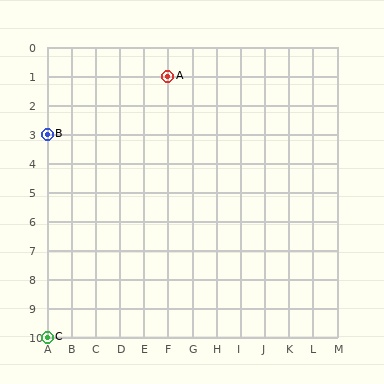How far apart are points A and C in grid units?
Points A and C are 5 columns and 9 rows apart (about 10.3 grid units diagonally).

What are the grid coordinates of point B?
Point B is at grid coordinates (A, 3).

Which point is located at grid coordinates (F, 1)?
Point A is at (F, 1).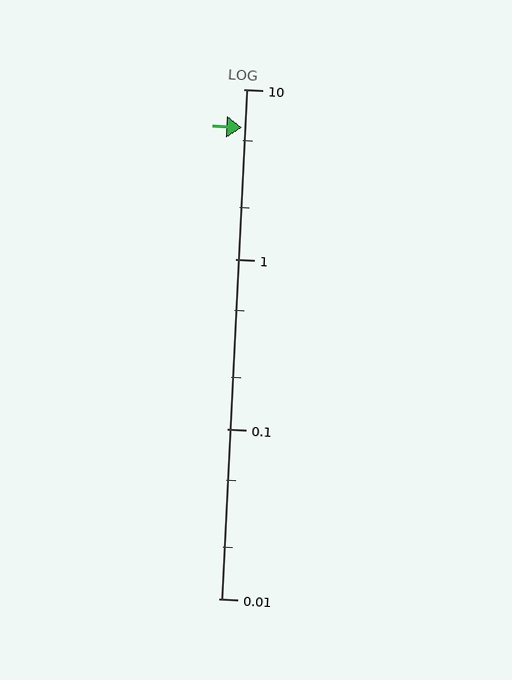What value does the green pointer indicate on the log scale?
The pointer indicates approximately 5.9.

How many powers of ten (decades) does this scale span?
The scale spans 3 decades, from 0.01 to 10.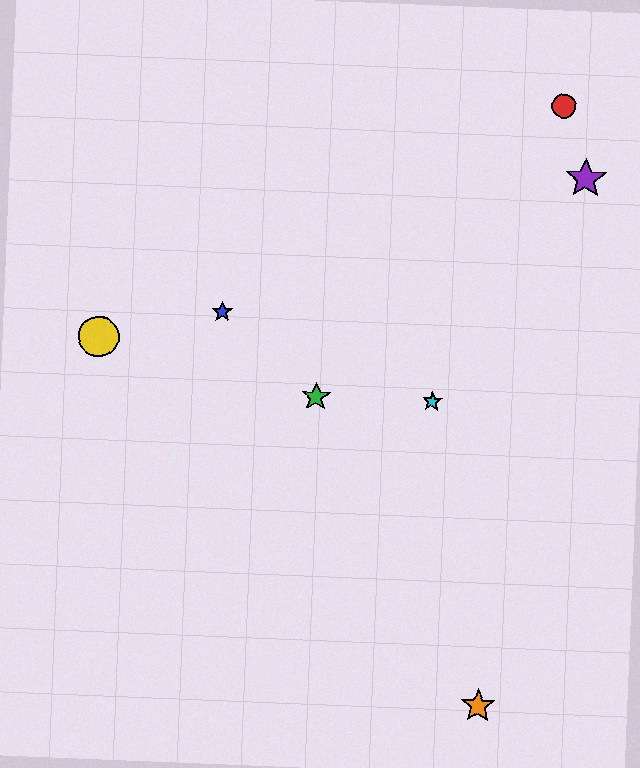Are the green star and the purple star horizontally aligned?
No, the green star is at y≈397 and the purple star is at y≈179.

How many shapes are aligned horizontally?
2 shapes (the green star, the cyan star) are aligned horizontally.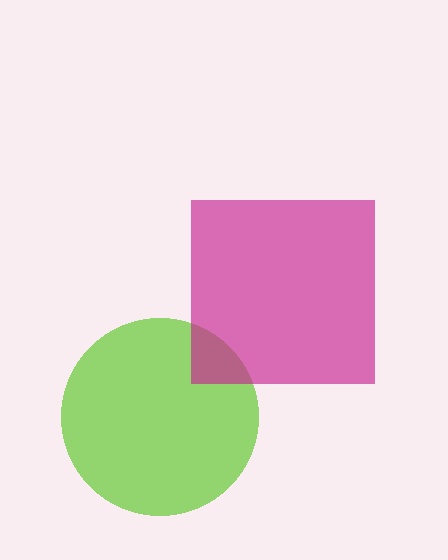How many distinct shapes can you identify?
There are 2 distinct shapes: a lime circle, a magenta square.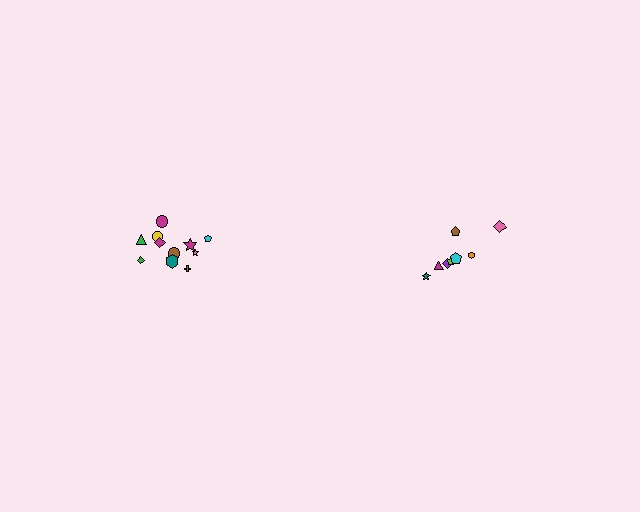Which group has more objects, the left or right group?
The left group.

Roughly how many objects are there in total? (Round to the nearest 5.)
Roughly 20 objects in total.